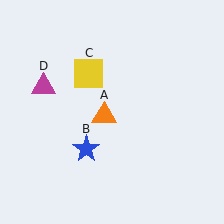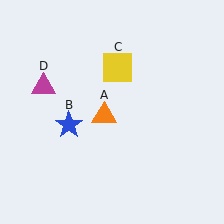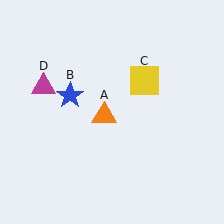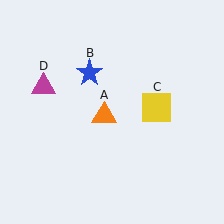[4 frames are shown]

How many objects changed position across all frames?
2 objects changed position: blue star (object B), yellow square (object C).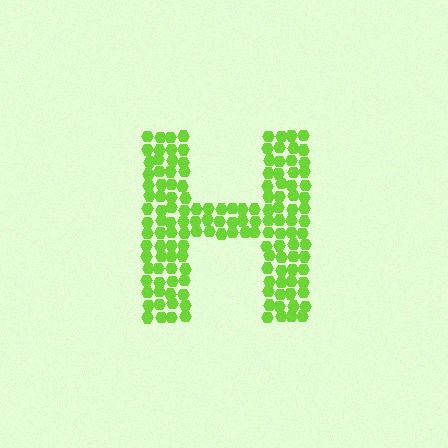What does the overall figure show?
The overall figure shows the letter H.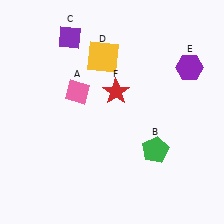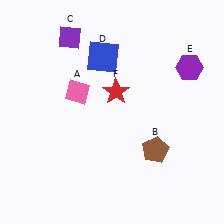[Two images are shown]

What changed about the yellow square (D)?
In Image 1, D is yellow. In Image 2, it changed to blue.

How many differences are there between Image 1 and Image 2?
There are 2 differences between the two images.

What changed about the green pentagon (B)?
In Image 1, B is green. In Image 2, it changed to brown.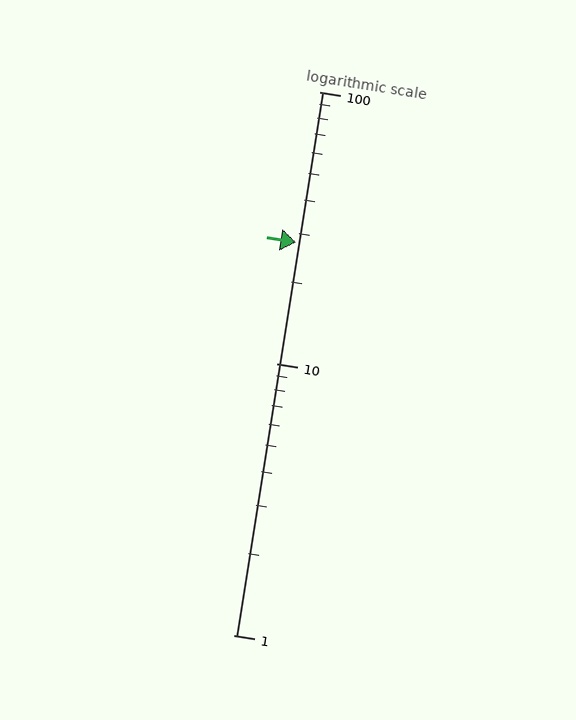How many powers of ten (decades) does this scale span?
The scale spans 2 decades, from 1 to 100.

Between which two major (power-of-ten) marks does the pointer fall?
The pointer is between 10 and 100.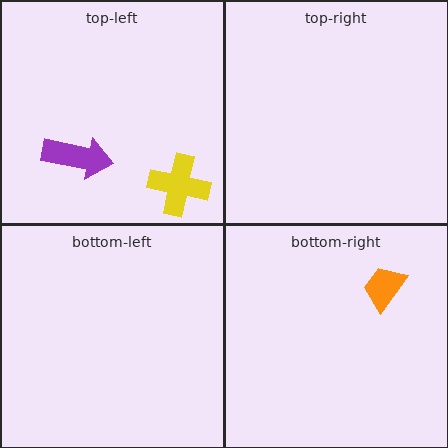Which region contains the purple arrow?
The top-left region.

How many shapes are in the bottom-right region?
1.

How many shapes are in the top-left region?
2.